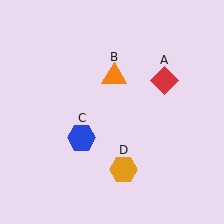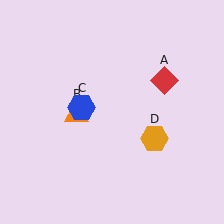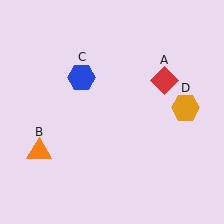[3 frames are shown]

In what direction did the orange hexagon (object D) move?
The orange hexagon (object D) moved up and to the right.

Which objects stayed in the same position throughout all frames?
Red diamond (object A) remained stationary.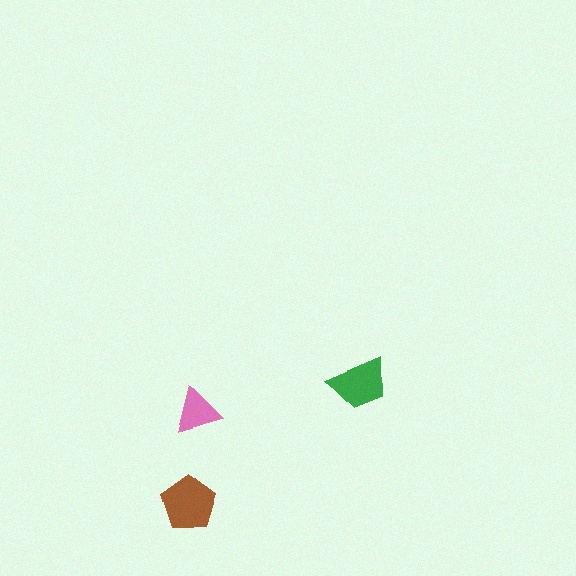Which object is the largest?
The brown pentagon.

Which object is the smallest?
The pink triangle.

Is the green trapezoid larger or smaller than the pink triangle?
Larger.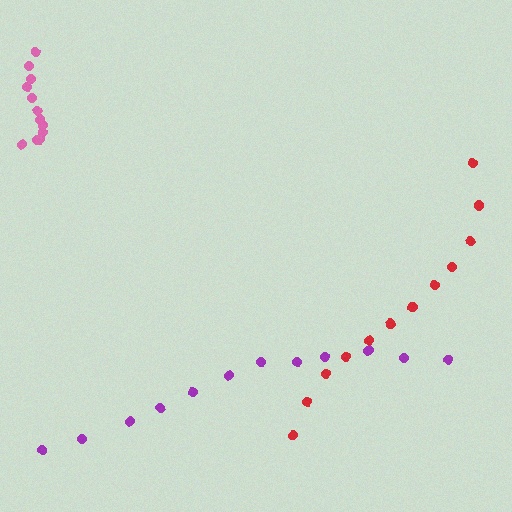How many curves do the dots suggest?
There are 3 distinct paths.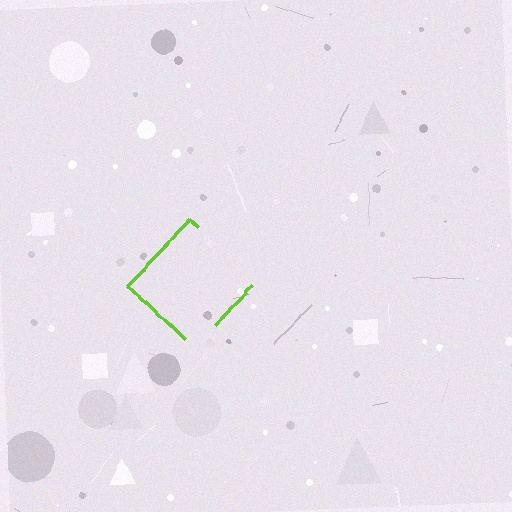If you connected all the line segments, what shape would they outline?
They would outline a diamond.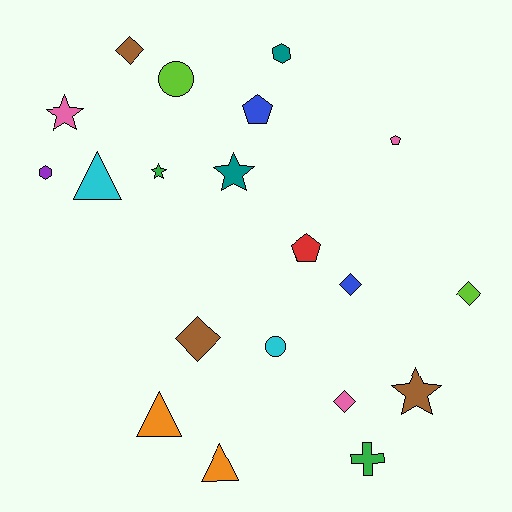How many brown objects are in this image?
There are 3 brown objects.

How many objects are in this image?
There are 20 objects.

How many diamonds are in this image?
There are 5 diamonds.